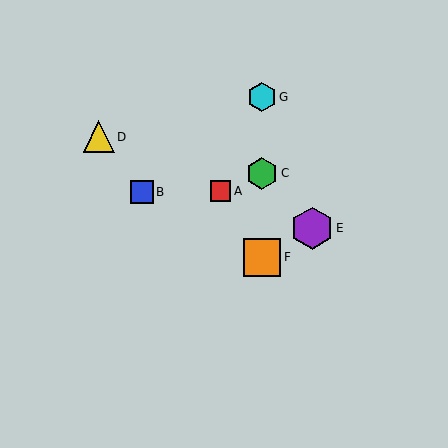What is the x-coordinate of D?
Object D is at x≈99.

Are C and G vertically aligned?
Yes, both are at x≈262.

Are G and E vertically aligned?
No, G is at x≈262 and E is at x≈312.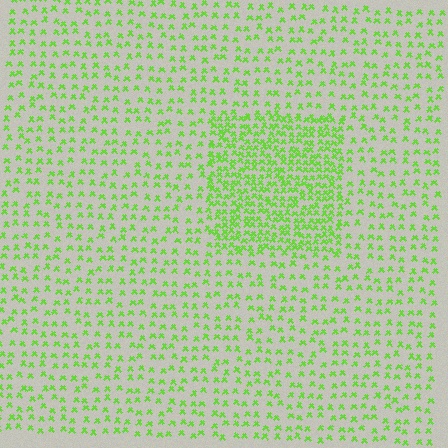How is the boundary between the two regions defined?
The boundary is defined by a change in element density (approximately 2.3x ratio). All elements are the same color, size, and shape.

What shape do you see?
I see a rectangle.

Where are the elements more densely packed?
The elements are more densely packed inside the rectangle boundary.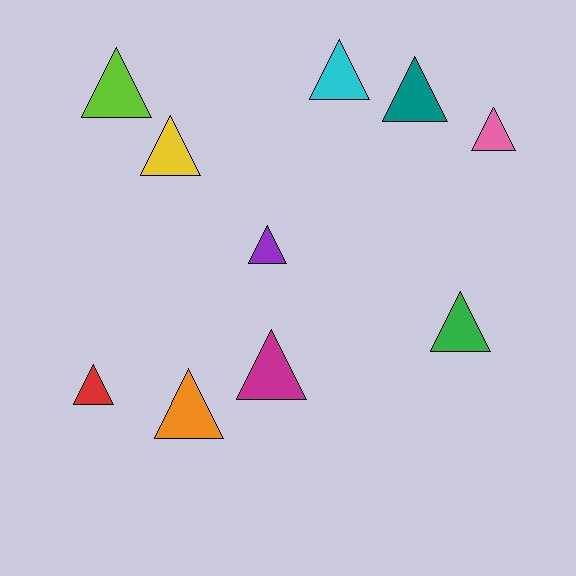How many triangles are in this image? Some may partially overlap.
There are 10 triangles.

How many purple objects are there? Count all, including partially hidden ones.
There is 1 purple object.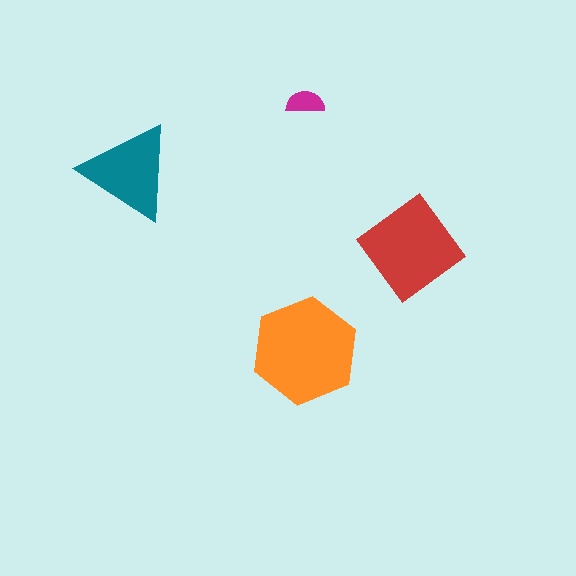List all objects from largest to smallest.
The orange hexagon, the red diamond, the teal triangle, the magenta semicircle.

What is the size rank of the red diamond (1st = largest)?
2nd.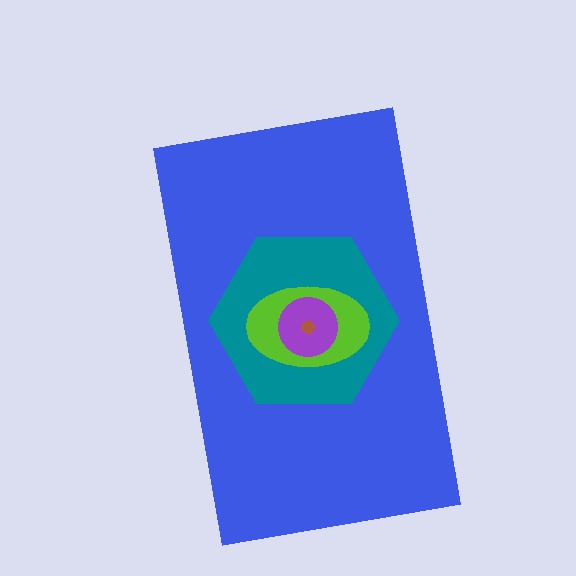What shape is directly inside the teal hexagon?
The lime ellipse.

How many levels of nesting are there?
5.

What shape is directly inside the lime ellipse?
The purple circle.